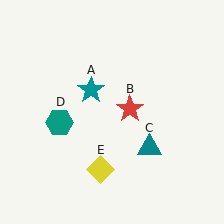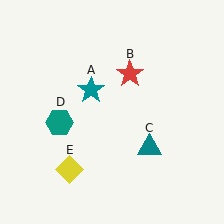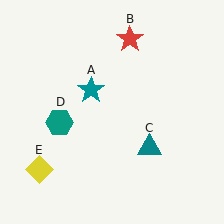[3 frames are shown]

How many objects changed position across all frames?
2 objects changed position: red star (object B), yellow diamond (object E).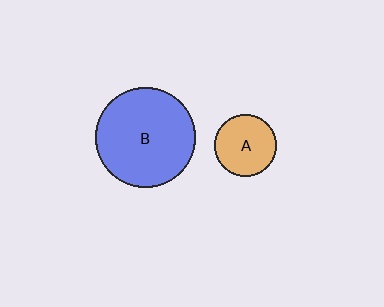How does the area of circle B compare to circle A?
Approximately 2.6 times.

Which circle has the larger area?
Circle B (blue).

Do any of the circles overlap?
No, none of the circles overlap.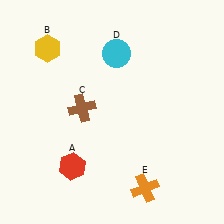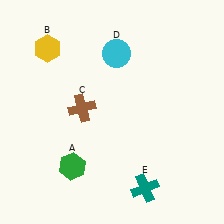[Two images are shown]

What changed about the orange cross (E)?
In Image 1, E is orange. In Image 2, it changed to teal.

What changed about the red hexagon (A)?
In Image 1, A is red. In Image 2, it changed to green.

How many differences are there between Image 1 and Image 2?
There are 2 differences between the two images.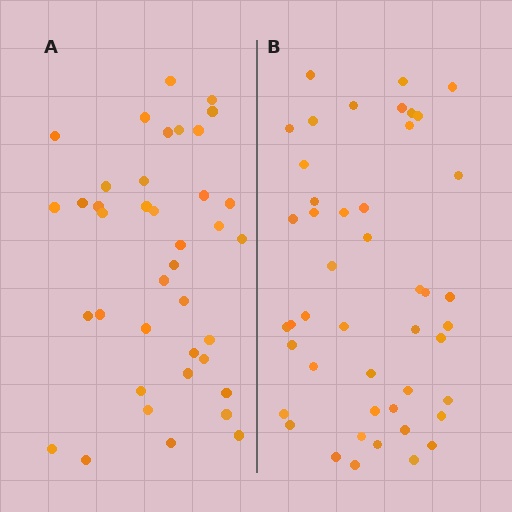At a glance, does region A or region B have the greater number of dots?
Region B (the right region) has more dots.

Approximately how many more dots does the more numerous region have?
Region B has roughly 8 or so more dots than region A.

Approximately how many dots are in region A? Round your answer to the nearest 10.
About 40 dots. (The exact count is 39, which rounds to 40.)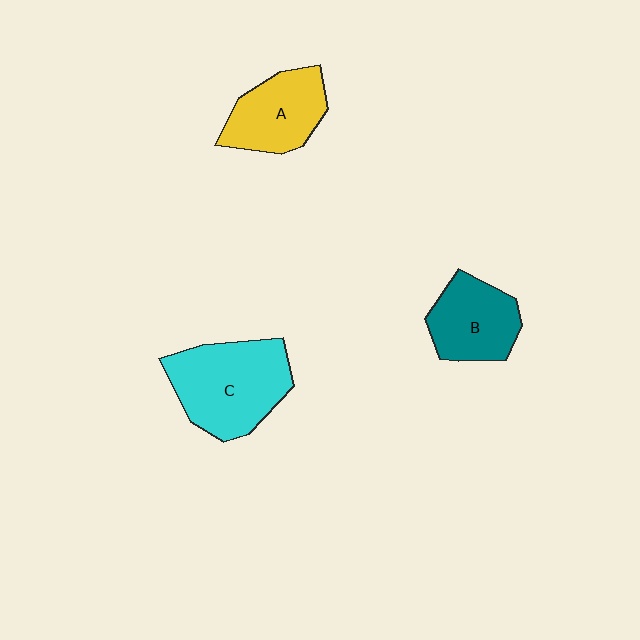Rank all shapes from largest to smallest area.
From largest to smallest: C (cyan), A (yellow), B (teal).